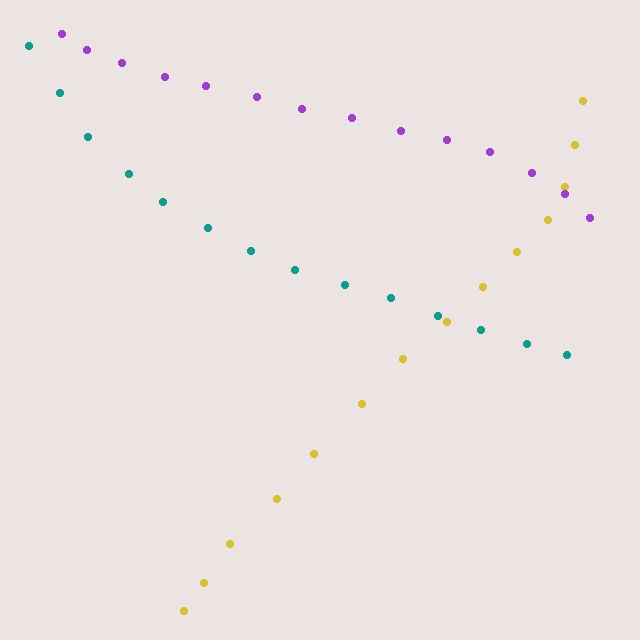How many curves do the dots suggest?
There are 3 distinct paths.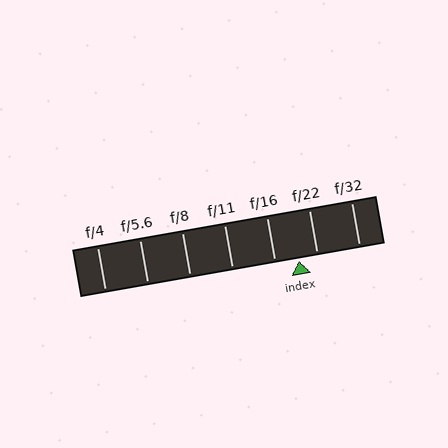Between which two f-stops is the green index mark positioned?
The index mark is between f/16 and f/22.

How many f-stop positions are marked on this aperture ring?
There are 7 f-stop positions marked.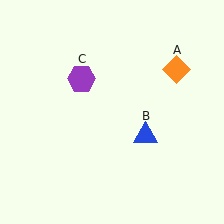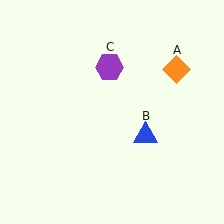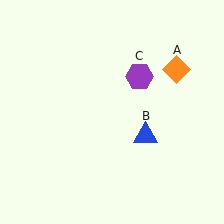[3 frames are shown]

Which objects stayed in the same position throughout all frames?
Orange diamond (object A) and blue triangle (object B) remained stationary.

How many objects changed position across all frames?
1 object changed position: purple hexagon (object C).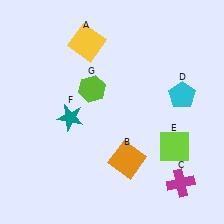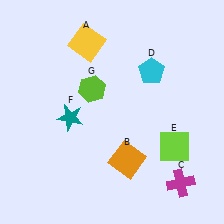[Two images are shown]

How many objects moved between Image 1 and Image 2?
1 object moved between the two images.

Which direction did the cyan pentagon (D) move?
The cyan pentagon (D) moved left.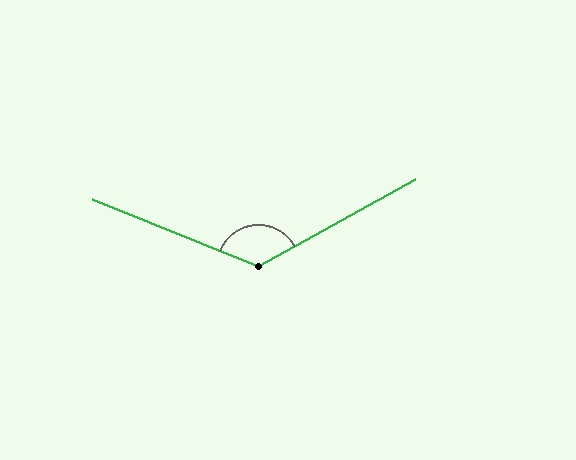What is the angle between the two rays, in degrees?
Approximately 129 degrees.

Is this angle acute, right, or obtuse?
It is obtuse.